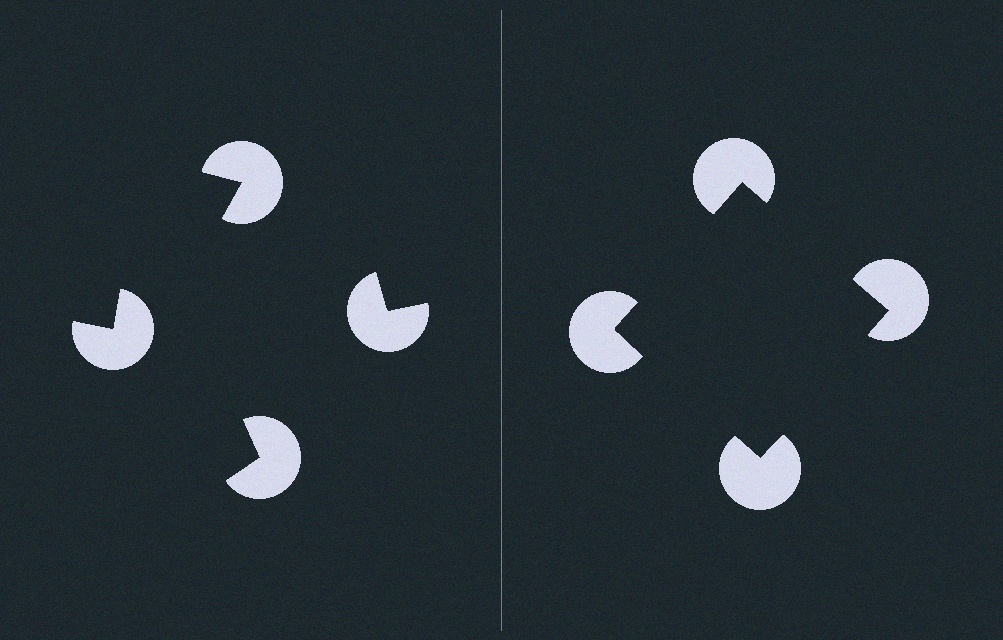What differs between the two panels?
The pac-man discs are positioned identically on both sides; only the wedge orientations differ. On the right they align to a square; on the left they are misaligned.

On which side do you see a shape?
An illusory square appears on the right side. On the left side the wedge cuts are rotated, so no coherent shape forms.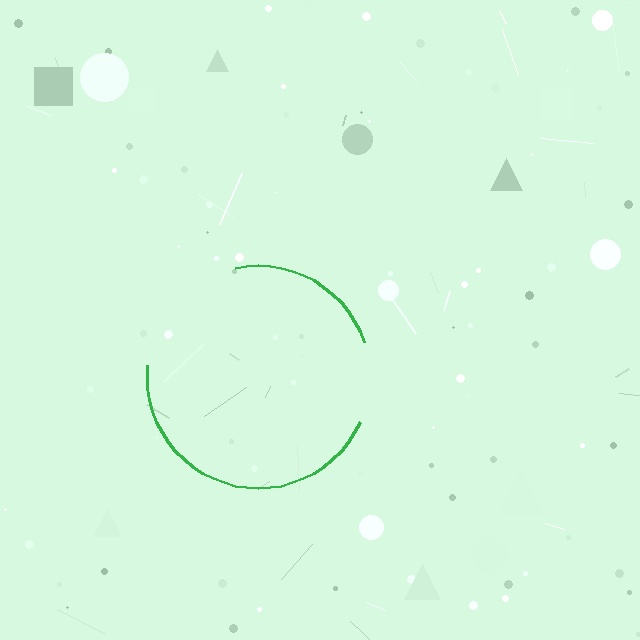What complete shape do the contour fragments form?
The contour fragments form a circle.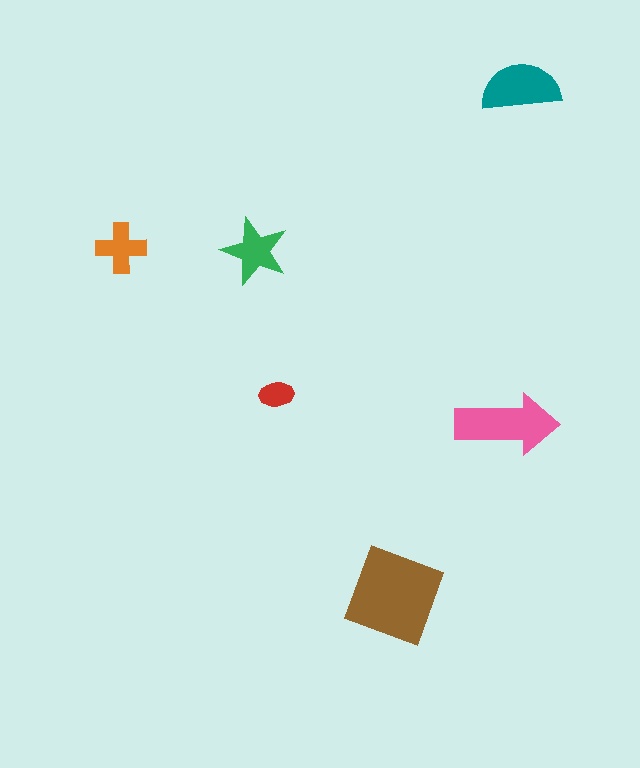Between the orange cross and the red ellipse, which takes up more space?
The orange cross.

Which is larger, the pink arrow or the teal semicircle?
The pink arrow.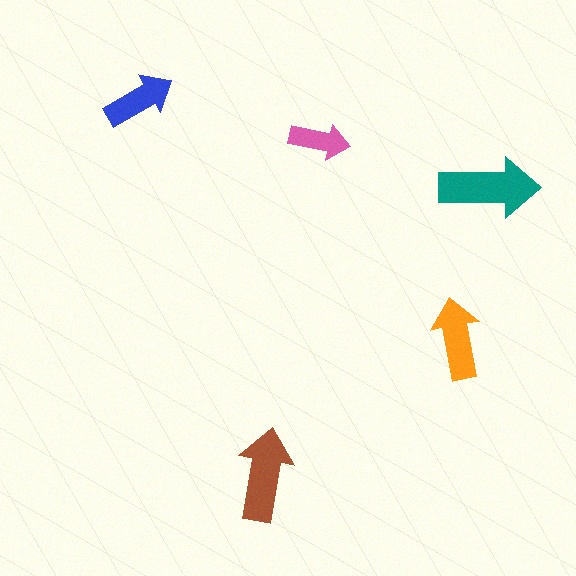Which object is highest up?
The blue arrow is topmost.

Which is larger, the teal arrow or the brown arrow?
The teal one.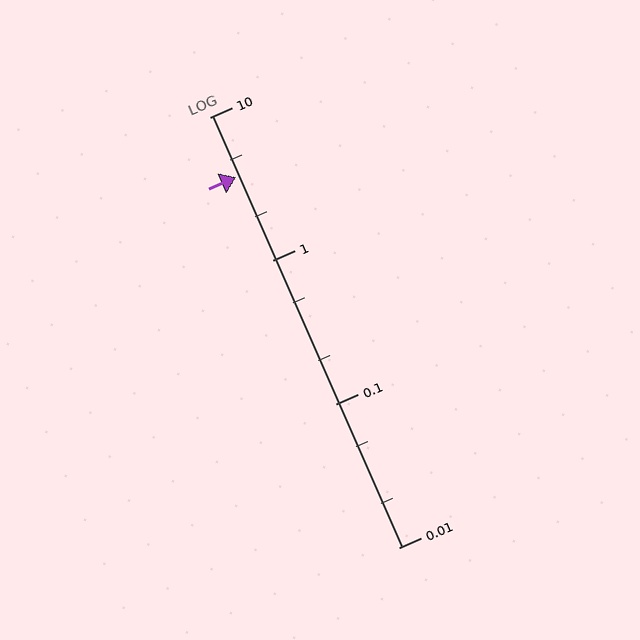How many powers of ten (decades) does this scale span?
The scale spans 3 decades, from 0.01 to 10.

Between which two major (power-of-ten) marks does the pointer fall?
The pointer is between 1 and 10.